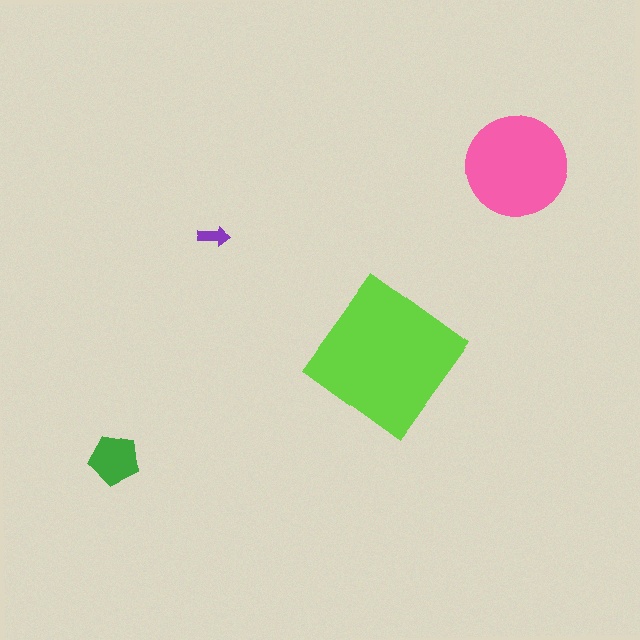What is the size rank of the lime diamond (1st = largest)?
1st.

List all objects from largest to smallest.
The lime diamond, the pink circle, the green pentagon, the purple arrow.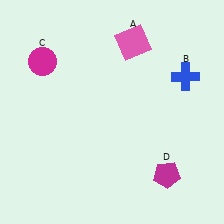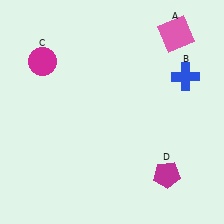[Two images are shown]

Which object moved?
The pink square (A) moved right.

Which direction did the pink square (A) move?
The pink square (A) moved right.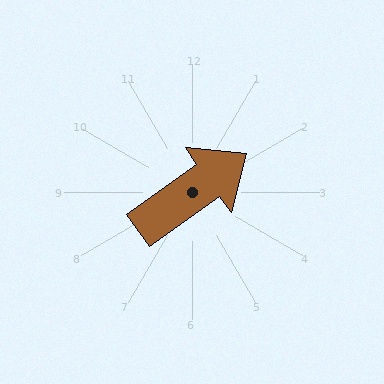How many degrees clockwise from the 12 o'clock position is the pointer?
Approximately 54 degrees.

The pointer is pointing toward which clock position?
Roughly 2 o'clock.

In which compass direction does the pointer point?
Northeast.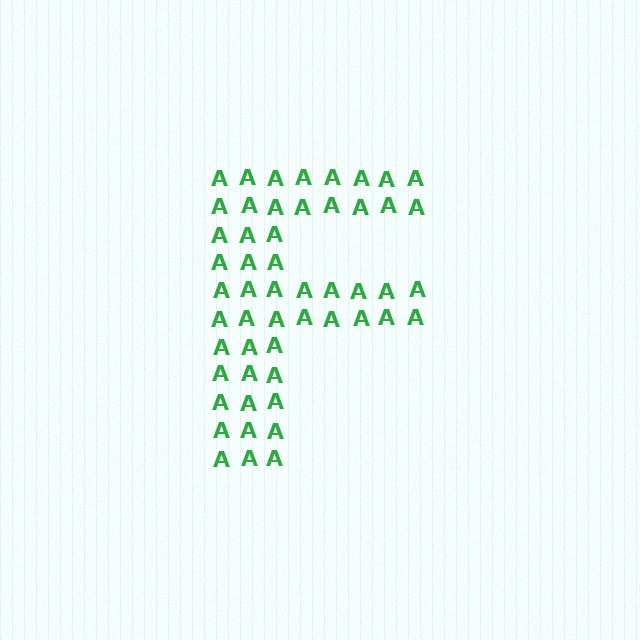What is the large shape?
The large shape is the letter F.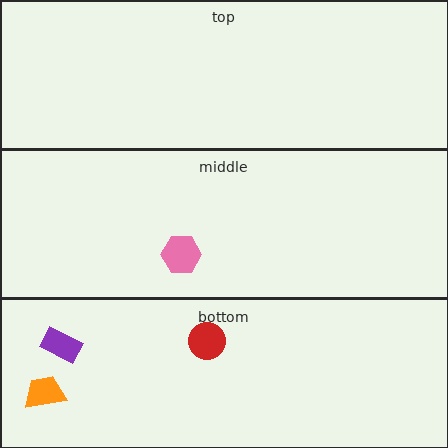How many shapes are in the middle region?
1.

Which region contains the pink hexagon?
The middle region.